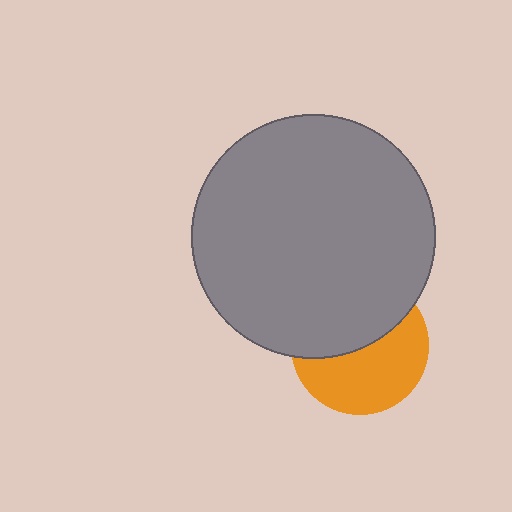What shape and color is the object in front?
The object in front is a gray circle.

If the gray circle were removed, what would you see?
You would see the complete orange circle.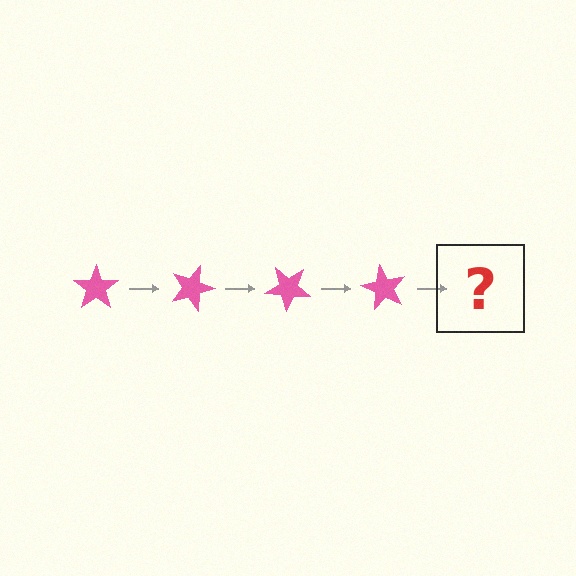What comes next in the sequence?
The next element should be a pink star rotated 80 degrees.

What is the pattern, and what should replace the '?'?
The pattern is that the star rotates 20 degrees each step. The '?' should be a pink star rotated 80 degrees.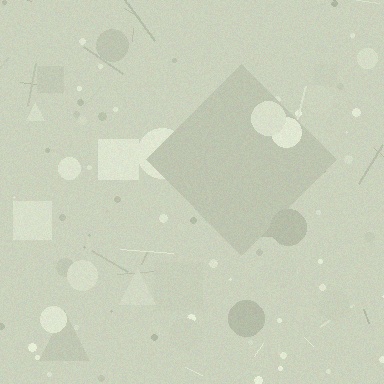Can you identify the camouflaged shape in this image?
The camouflaged shape is a diamond.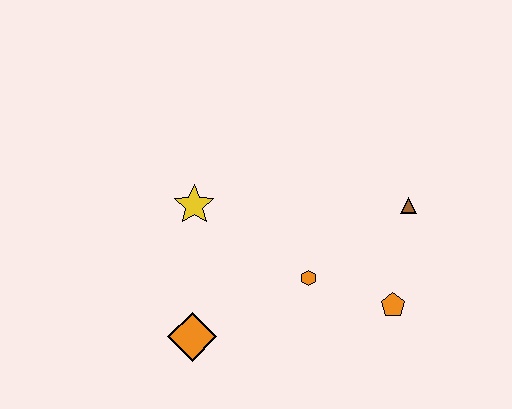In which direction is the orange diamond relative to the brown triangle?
The orange diamond is to the left of the brown triangle.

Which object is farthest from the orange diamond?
The brown triangle is farthest from the orange diamond.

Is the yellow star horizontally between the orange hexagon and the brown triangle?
No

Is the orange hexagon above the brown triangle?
No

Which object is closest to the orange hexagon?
The orange pentagon is closest to the orange hexagon.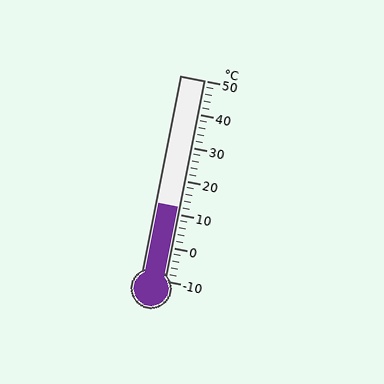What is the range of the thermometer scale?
The thermometer scale ranges from -10°C to 50°C.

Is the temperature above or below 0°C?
The temperature is above 0°C.